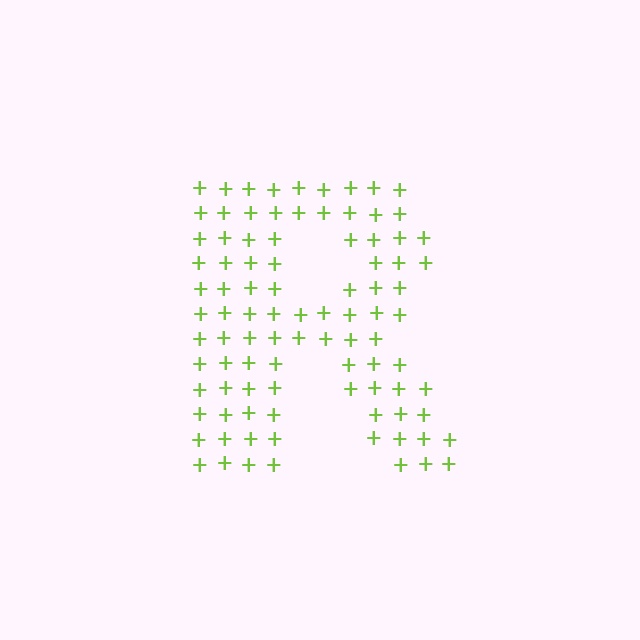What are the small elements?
The small elements are plus signs.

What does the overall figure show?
The overall figure shows the letter R.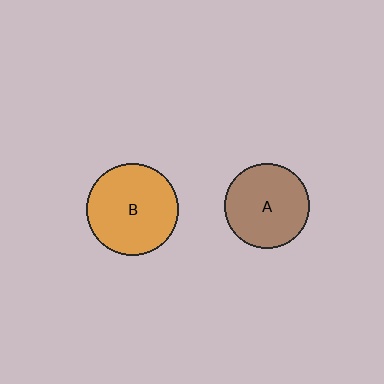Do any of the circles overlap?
No, none of the circles overlap.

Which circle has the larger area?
Circle B (orange).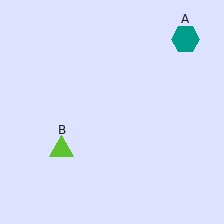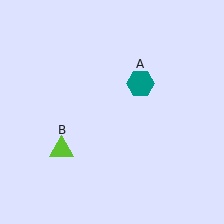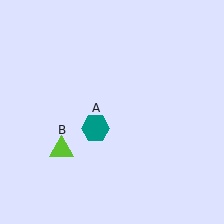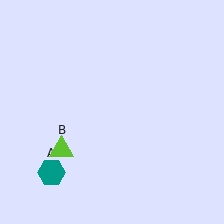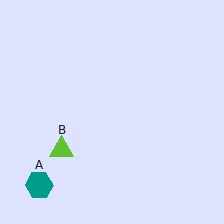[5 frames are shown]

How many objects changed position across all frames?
1 object changed position: teal hexagon (object A).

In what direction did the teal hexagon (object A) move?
The teal hexagon (object A) moved down and to the left.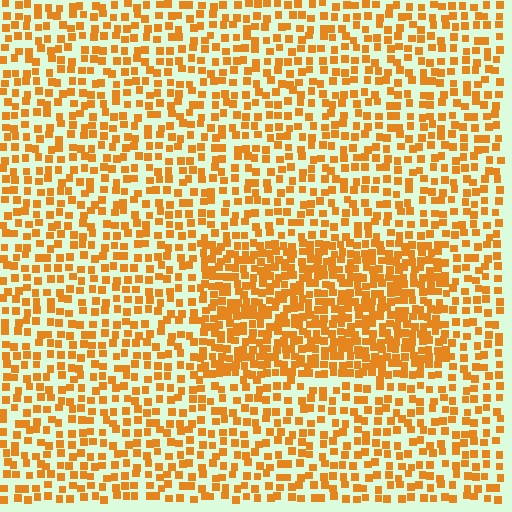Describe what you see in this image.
The image contains small orange elements arranged at two different densities. A rectangle-shaped region is visible where the elements are more densely packed than the surrounding area.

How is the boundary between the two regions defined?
The boundary is defined by a change in element density (approximately 1.9x ratio). All elements are the same color, size, and shape.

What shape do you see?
I see a rectangle.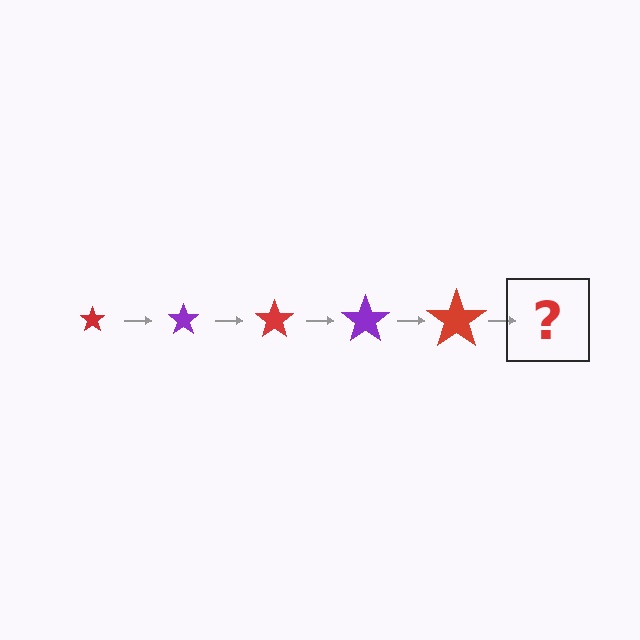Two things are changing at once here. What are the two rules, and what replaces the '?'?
The two rules are that the star grows larger each step and the color cycles through red and purple. The '?' should be a purple star, larger than the previous one.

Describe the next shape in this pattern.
It should be a purple star, larger than the previous one.